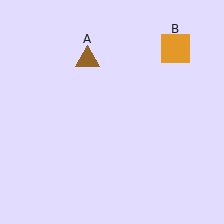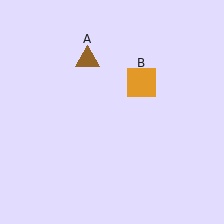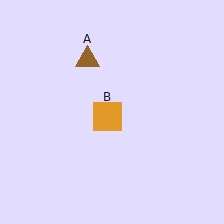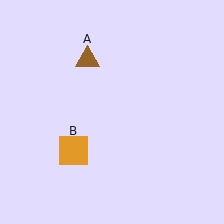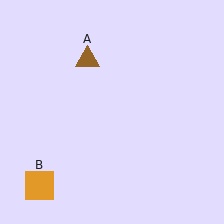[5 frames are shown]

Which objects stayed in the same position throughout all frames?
Brown triangle (object A) remained stationary.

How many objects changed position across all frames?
1 object changed position: orange square (object B).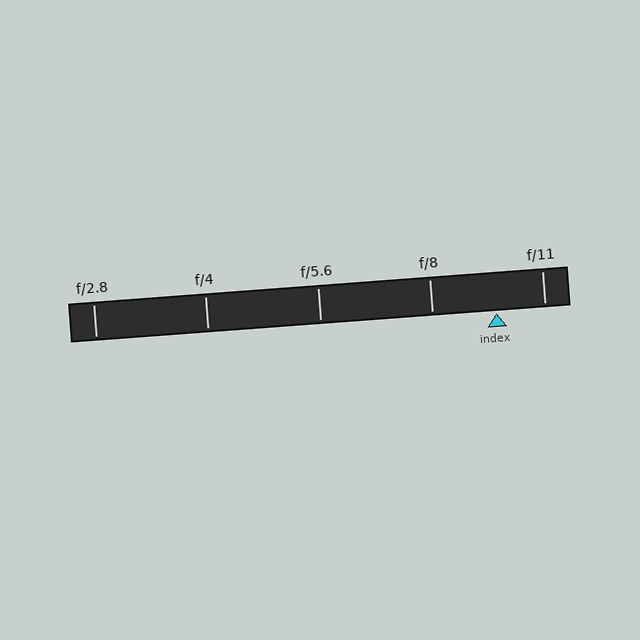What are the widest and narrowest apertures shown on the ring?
The widest aperture shown is f/2.8 and the narrowest is f/11.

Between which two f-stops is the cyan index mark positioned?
The index mark is between f/8 and f/11.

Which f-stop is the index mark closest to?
The index mark is closest to f/11.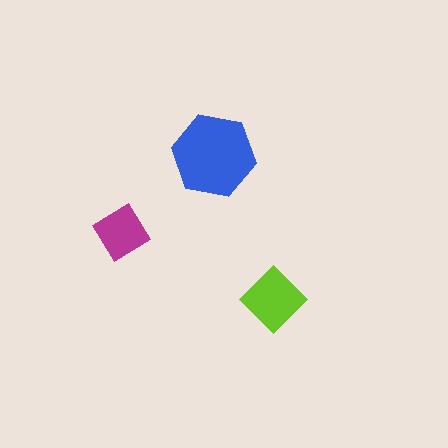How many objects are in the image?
There are 3 objects in the image.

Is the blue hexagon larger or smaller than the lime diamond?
Larger.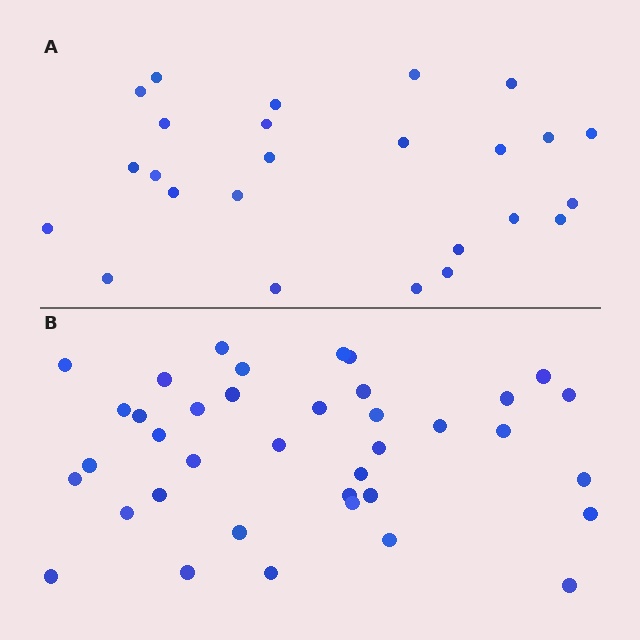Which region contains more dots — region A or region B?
Region B (the bottom region) has more dots.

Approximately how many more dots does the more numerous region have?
Region B has approximately 15 more dots than region A.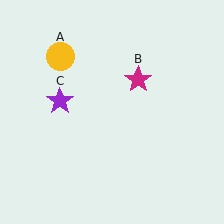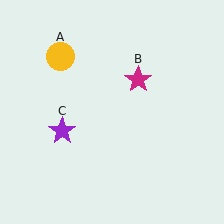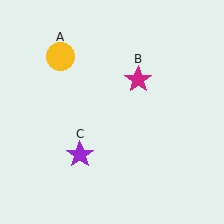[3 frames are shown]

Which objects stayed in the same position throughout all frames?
Yellow circle (object A) and magenta star (object B) remained stationary.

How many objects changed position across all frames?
1 object changed position: purple star (object C).